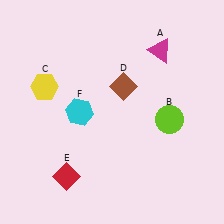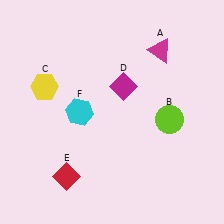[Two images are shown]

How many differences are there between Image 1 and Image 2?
There is 1 difference between the two images.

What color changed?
The diamond (D) changed from brown in Image 1 to magenta in Image 2.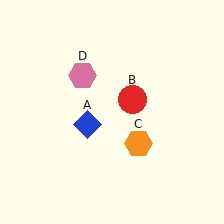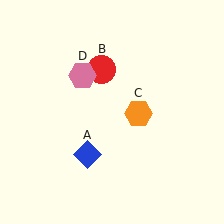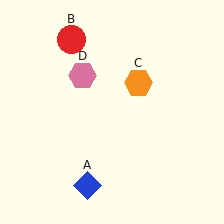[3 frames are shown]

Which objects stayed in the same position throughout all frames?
Pink hexagon (object D) remained stationary.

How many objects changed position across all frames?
3 objects changed position: blue diamond (object A), red circle (object B), orange hexagon (object C).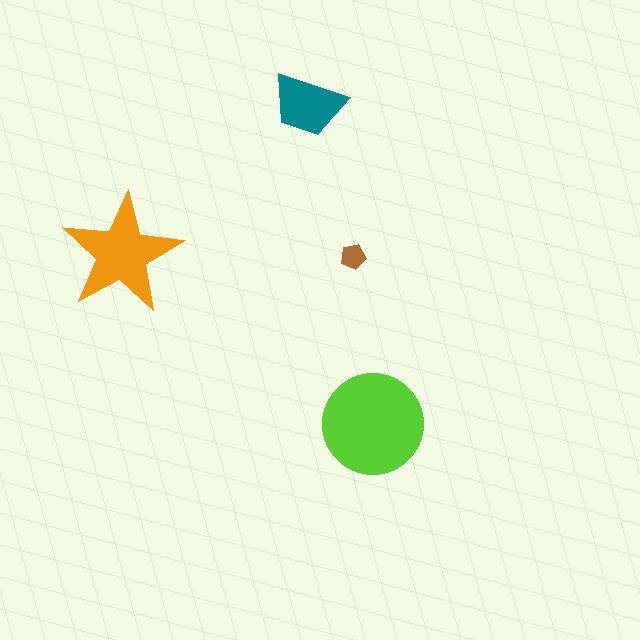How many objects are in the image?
There are 4 objects in the image.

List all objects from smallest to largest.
The brown pentagon, the teal trapezoid, the orange star, the lime circle.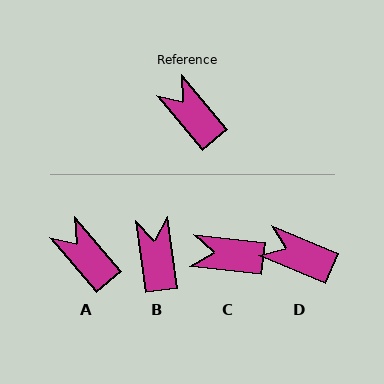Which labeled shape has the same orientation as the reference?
A.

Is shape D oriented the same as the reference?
No, it is off by about 26 degrees.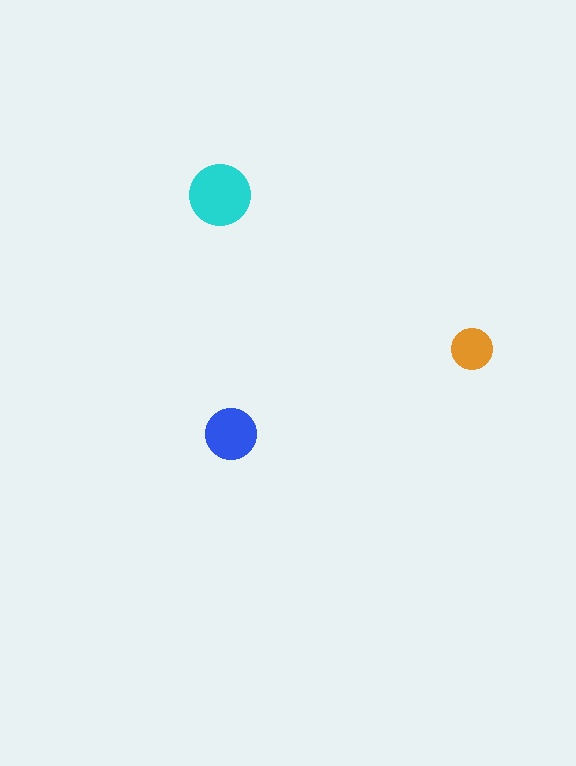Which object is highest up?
The cyan circle is topmost.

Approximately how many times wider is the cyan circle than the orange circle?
About 1.5 times wider.